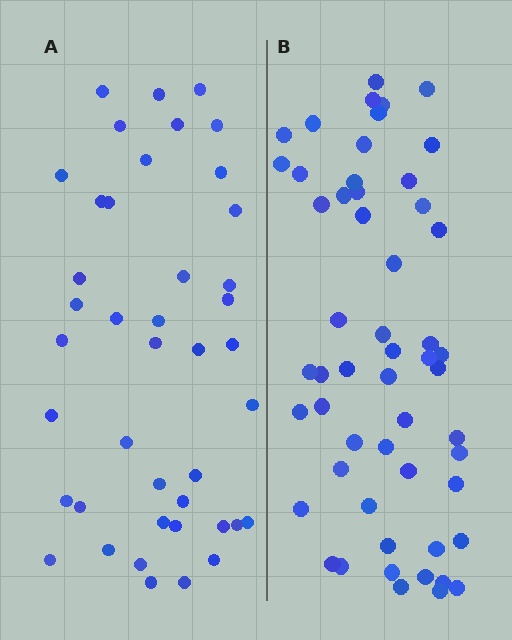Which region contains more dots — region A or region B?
Region B (the right region) has more dots.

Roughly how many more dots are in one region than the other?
Region B has roughly 12 or so more dots than region A.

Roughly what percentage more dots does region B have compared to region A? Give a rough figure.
About 30% more.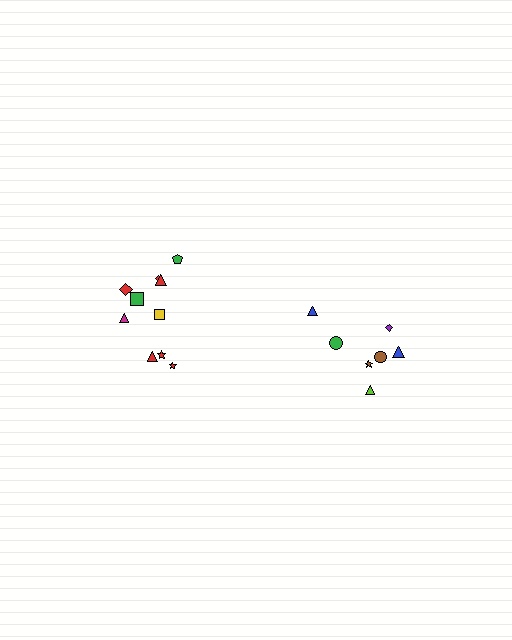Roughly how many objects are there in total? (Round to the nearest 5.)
Roughly 15 objects in total.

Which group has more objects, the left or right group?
The left group.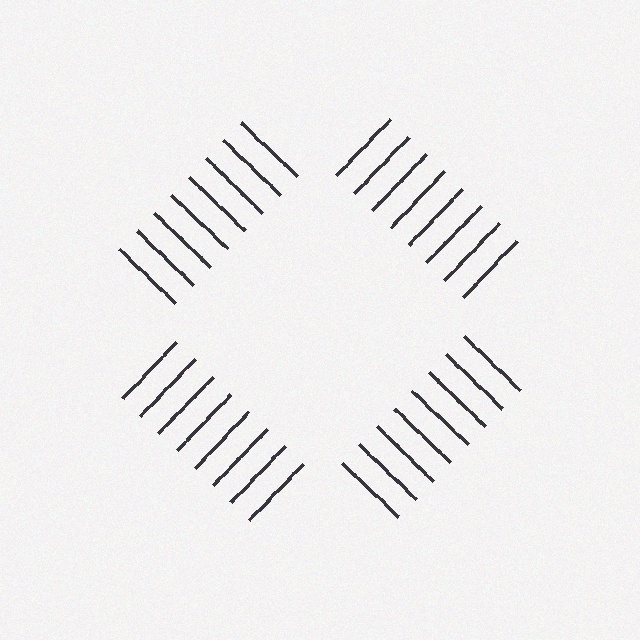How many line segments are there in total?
32 — 8 along each of the 4 edges.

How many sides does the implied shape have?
4 sides — the line-ends trace a square.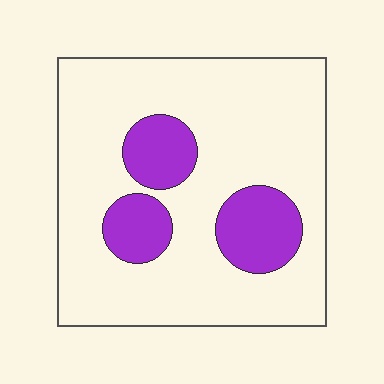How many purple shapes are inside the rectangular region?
3.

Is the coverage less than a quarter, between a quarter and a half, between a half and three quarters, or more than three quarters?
Less than a quarter.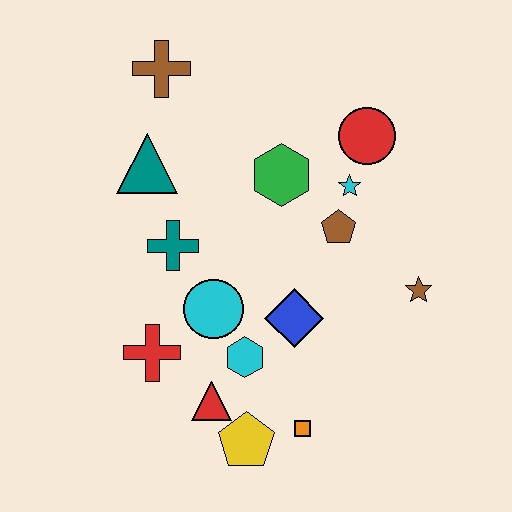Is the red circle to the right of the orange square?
Yes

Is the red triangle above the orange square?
Yes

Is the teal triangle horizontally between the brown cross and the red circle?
No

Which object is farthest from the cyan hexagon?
The brown cross is farthest from the cyan hexagon.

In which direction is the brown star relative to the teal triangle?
The brown star is to the right of the teal triangle.